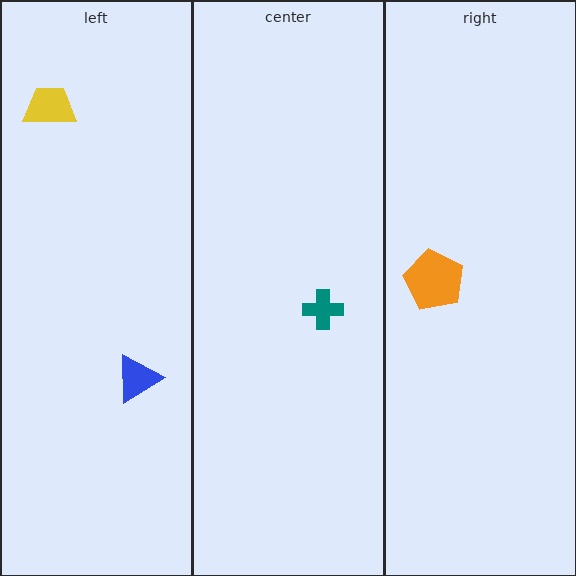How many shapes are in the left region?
2.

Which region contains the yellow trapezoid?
The left region.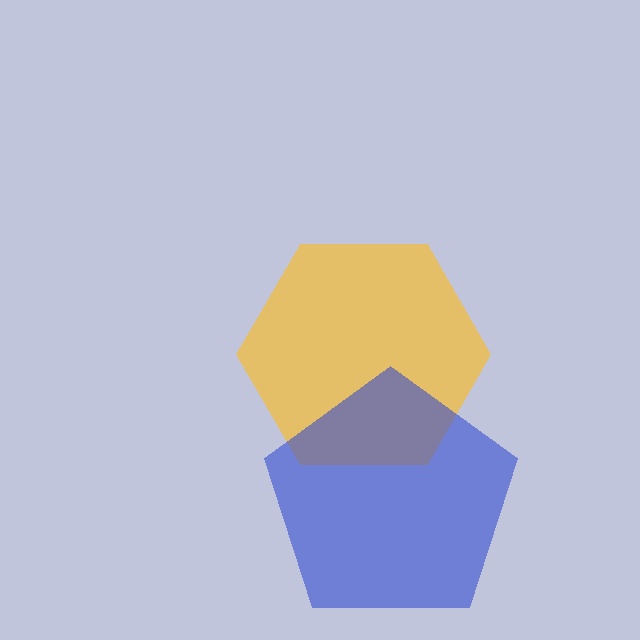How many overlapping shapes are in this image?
There are 2 overlapping shapes in the image.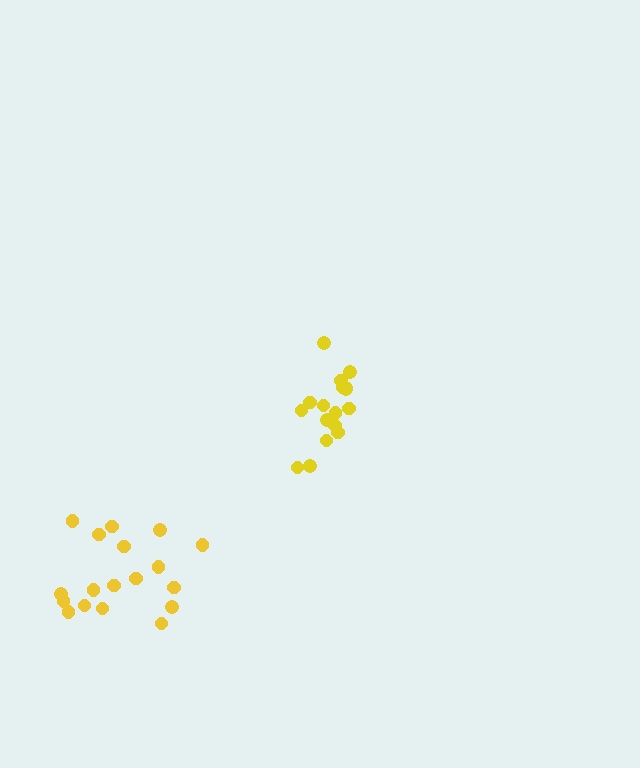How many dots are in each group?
Group 1: 17 dots, Group 2: 18 dots (35 total).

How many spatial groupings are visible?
There are 2 spatial groupings.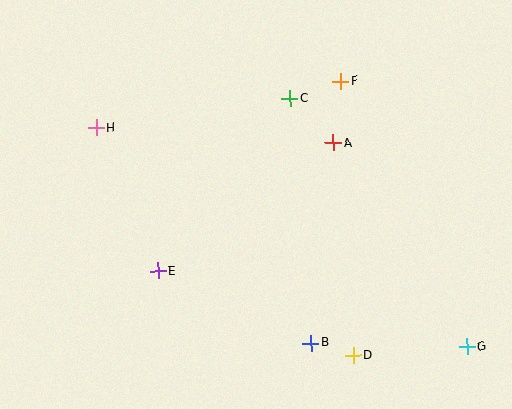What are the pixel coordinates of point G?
Point G is at (467, 347).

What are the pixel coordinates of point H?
Point H is at (96, 128).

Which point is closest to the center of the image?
Point A at (333, 143) is closest to the center.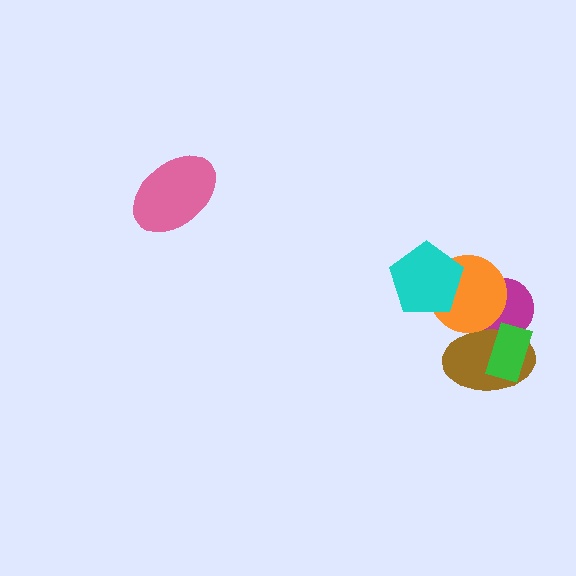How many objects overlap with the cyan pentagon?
1 object overlaps with the cyan pentagon.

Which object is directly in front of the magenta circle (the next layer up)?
The brown ellipse is directly in front of the magenta circle.